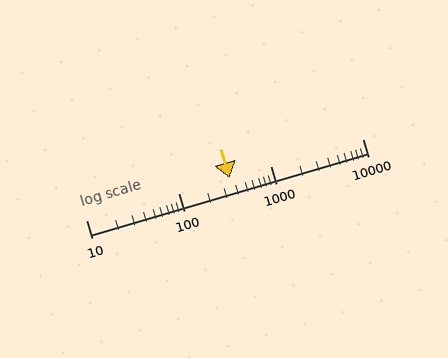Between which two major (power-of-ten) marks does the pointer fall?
The pointer is between 100 and 1000.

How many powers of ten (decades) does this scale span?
The scale spans 3 decades, from 10 to 10000.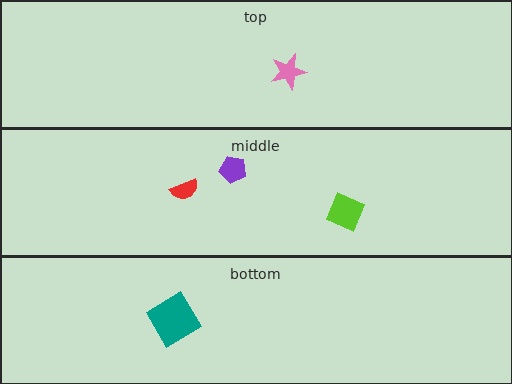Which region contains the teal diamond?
The bottom region.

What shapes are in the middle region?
The red semicircle, the purple pentagon, the lime diamond.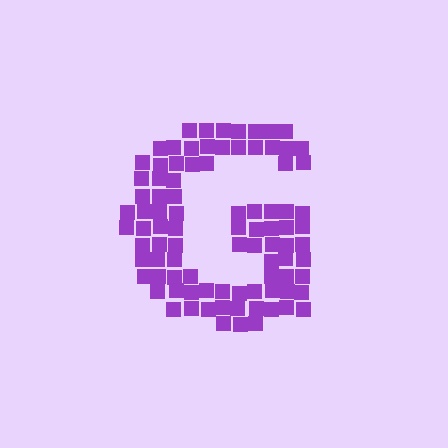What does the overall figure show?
The overall figure shows the letter G.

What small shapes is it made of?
It is made of small squares.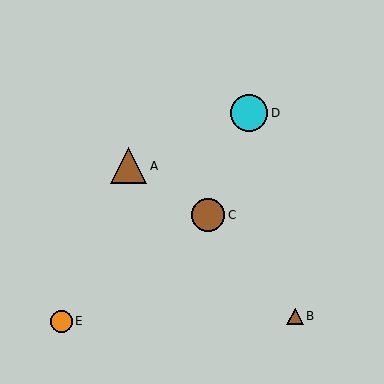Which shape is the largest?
The cyan circle (labeled D) is the largest.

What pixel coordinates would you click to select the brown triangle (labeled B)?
Click at (295, 316) to select the brown triangle B.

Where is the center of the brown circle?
The center of the brown circle is at (208, 215).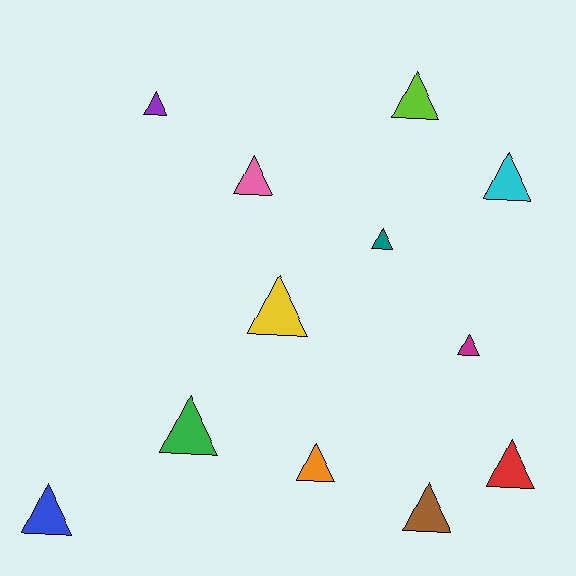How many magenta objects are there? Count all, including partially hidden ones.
There is 1 magenta object.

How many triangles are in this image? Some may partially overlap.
There are 12 triangles.